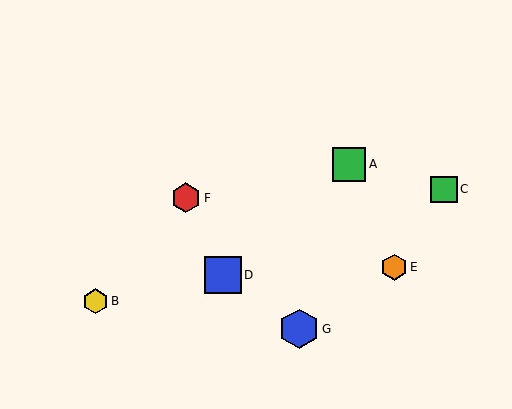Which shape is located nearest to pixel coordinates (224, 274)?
The blue square (labeled D) at (223, 275) is nearest to that location.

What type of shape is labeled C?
Shape C is a green square.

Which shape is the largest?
The blue hexagon (labeled G) is the largest.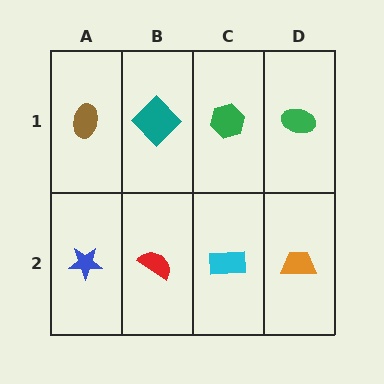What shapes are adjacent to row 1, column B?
A red semicircle (row 2, column B), a brown ellipse (row 1, column A), a green hexagon (row 1, column C).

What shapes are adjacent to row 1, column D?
An orange trapezoid (row 2, column D), a green hexagon (row 1, column C).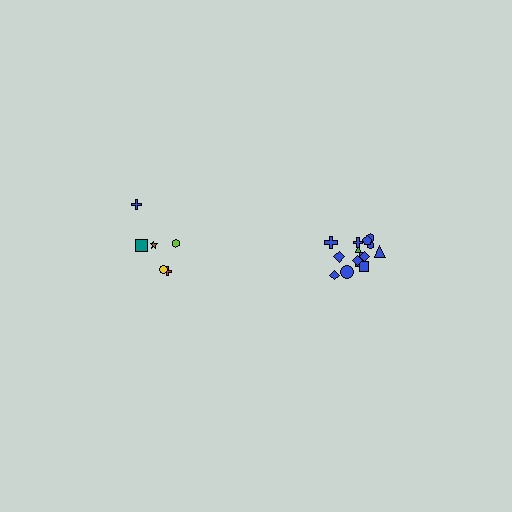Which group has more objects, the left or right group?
The right group.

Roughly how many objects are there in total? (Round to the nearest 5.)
Roughly 20 objects in total.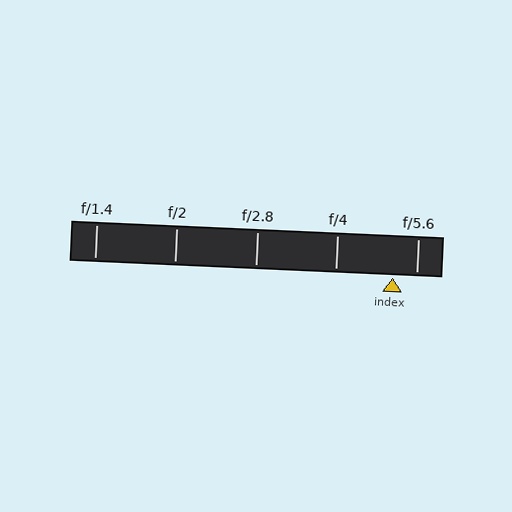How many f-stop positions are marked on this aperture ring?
There are 5 f-stop positions marked.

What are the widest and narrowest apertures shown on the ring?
The widest aperture shown is f/1.4 and the narrowest is f/5.6.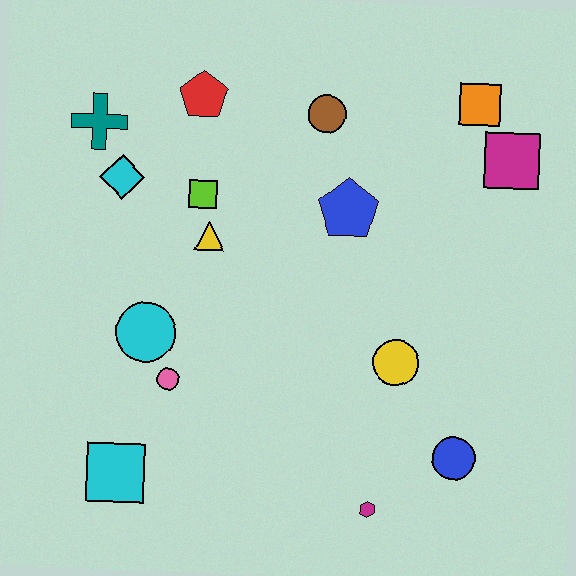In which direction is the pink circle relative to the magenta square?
The pink circle is to the left of the magenta square.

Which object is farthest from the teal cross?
The blue circle is farthest from the teal cross.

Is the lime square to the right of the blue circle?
No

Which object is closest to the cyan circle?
The pink circle is closest to the cyan circle.